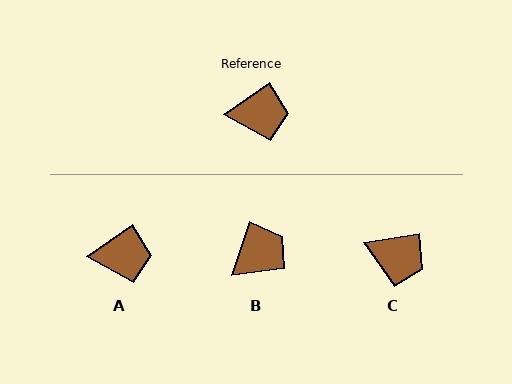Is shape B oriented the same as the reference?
No, it is off by about 36 degrees.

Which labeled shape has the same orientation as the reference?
A.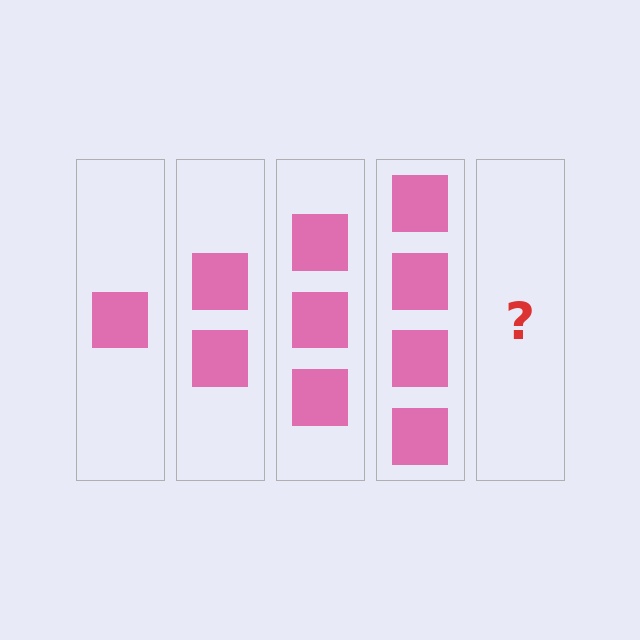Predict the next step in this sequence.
The next step is 5 squares.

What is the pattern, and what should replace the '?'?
The pattern is that each step adds one more square. The '?' should be 5 squares.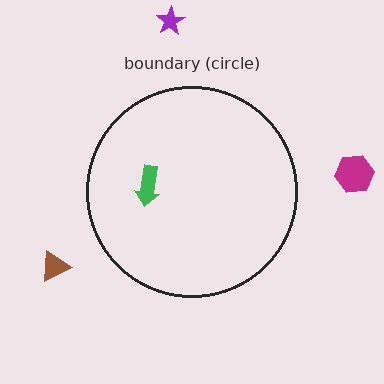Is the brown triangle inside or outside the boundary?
Outside.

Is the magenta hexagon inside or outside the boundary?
Outside.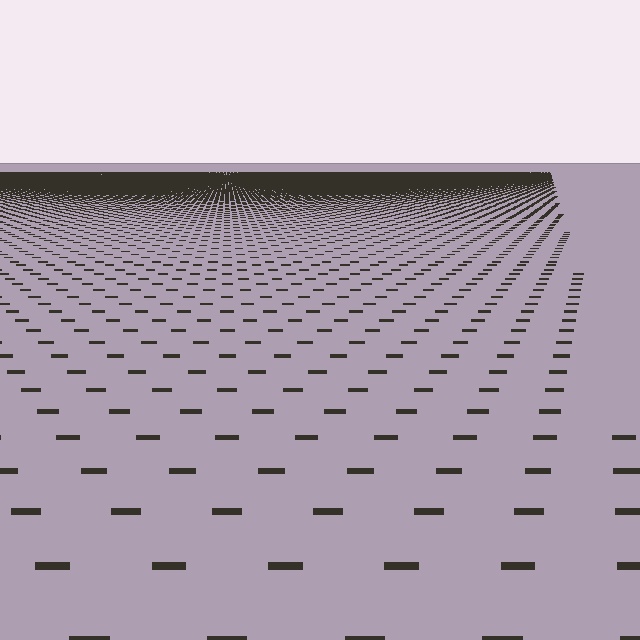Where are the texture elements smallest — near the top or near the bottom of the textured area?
Near the top.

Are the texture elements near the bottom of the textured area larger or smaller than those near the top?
Larger. Near the bottom, elements are closer to the viewer and appear at a bigger on-screen size.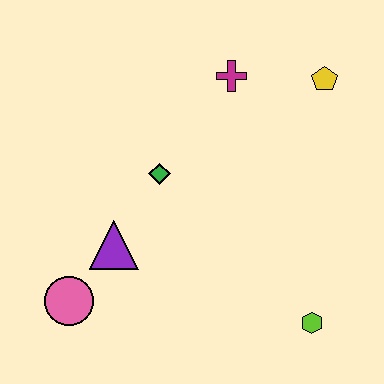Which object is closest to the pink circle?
The purple triangle is closest to the pink circle.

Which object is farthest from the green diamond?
The lime hexagon is farthest from the green diamond.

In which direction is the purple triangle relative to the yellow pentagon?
The purple triangle is to the left of the yellow pentagon.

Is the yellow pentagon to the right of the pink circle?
Yes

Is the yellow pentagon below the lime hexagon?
No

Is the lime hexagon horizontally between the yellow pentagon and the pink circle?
Yes